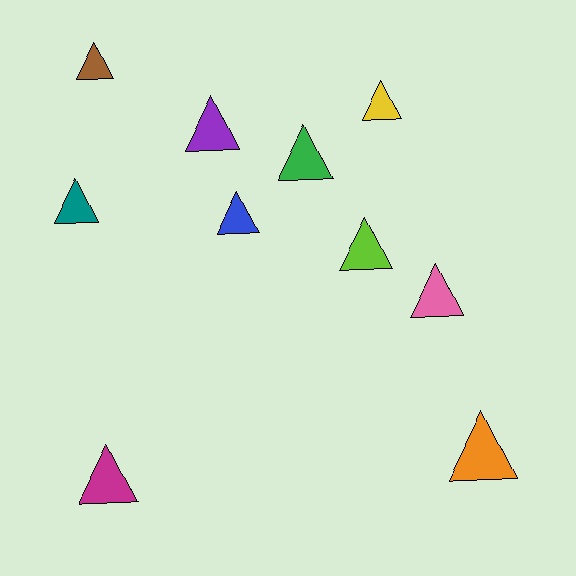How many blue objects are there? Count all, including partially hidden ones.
There is 1 blue object.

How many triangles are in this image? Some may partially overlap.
There are 10 triangles.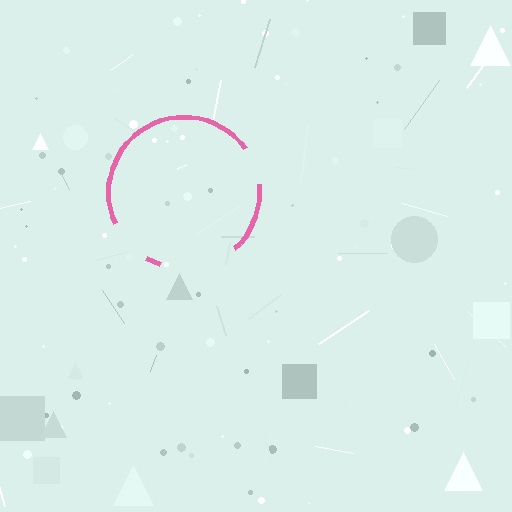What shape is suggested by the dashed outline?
The dashed outline suggests a circle.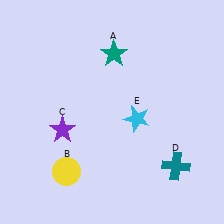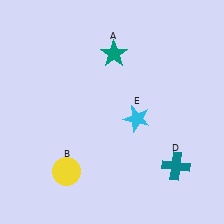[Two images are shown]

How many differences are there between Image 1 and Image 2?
There is 1 difference between the two images.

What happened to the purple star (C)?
The purple star (C) was removed in Image 2. It was in the bottom-left area of Image 1.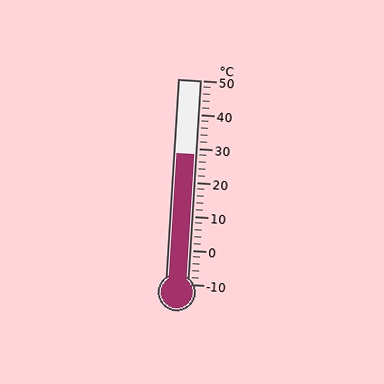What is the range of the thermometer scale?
The thermometer scale ranges from -10°C to 50°C.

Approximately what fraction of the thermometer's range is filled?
The thermometer is filled to approximately 65% of its range.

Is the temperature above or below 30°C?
The temperature is below 30°C.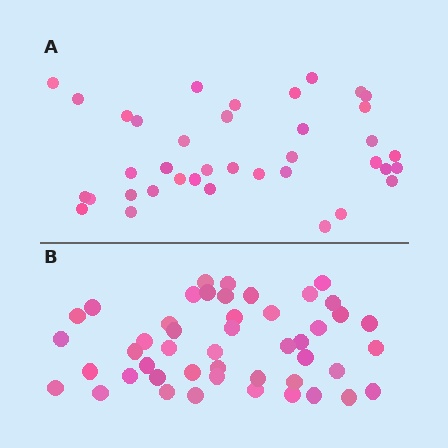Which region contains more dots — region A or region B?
Region B (the bottom region) has more dots.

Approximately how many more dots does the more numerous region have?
Region B has roughly 8 or so more dots than region A.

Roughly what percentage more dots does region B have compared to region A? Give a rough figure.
About 25% more.